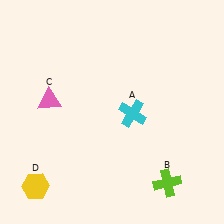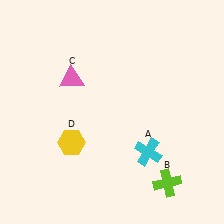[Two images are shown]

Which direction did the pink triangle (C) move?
The pink triangle (C) moved right.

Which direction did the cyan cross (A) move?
The cyan cross (A) moved down.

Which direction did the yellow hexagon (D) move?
The yellow hexagon (D) moved up.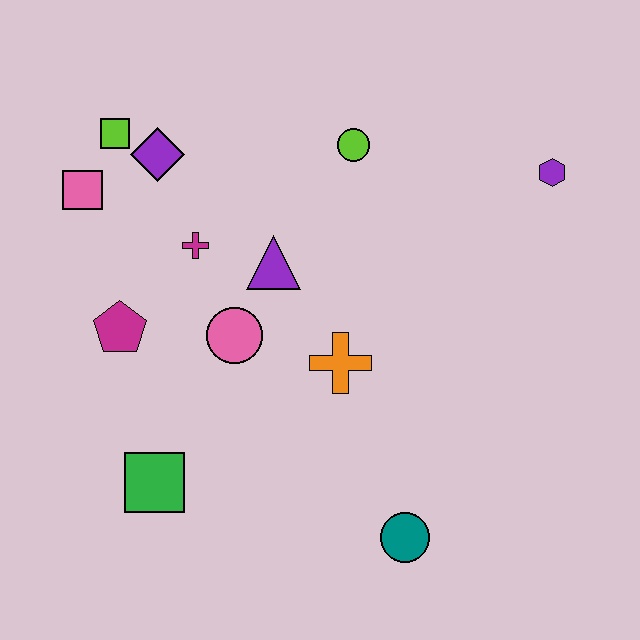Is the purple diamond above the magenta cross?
Yes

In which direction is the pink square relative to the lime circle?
The pink square is to the left of the lime circle.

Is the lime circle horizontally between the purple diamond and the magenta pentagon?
No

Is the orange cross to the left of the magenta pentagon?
No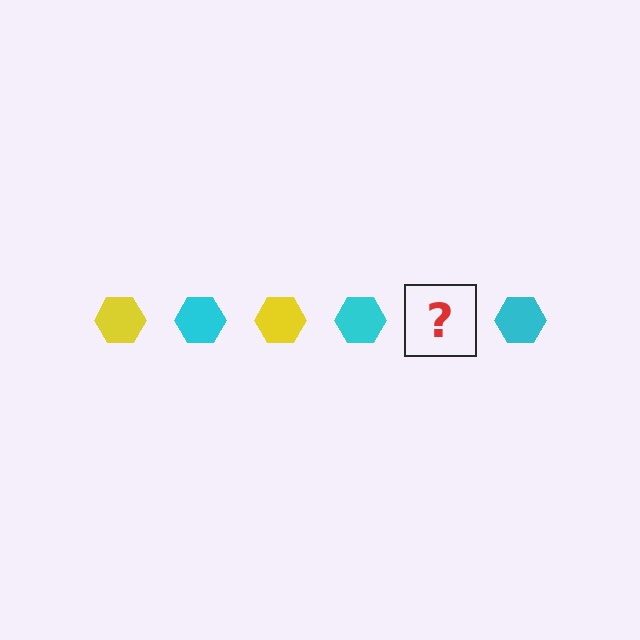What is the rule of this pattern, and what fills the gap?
The rule is that the pattern cycles through yellow, cyan hexagons. The gap should be filled with a yellow hexagon.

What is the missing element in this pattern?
The missing element is a yellow hexagon.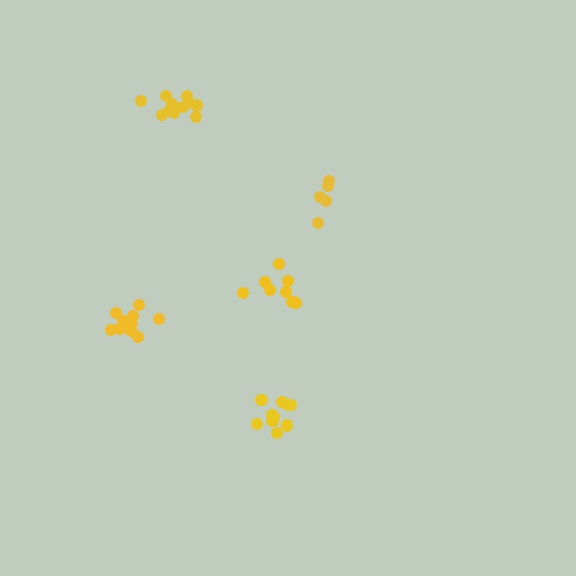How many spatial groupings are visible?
There are 5 spatial groupings.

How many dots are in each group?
Group 1: 11 dots, Group 2: 11 dots, Group 3: 5 dots, Group 4: 10 dots, Group 5: 8 dots (45 total).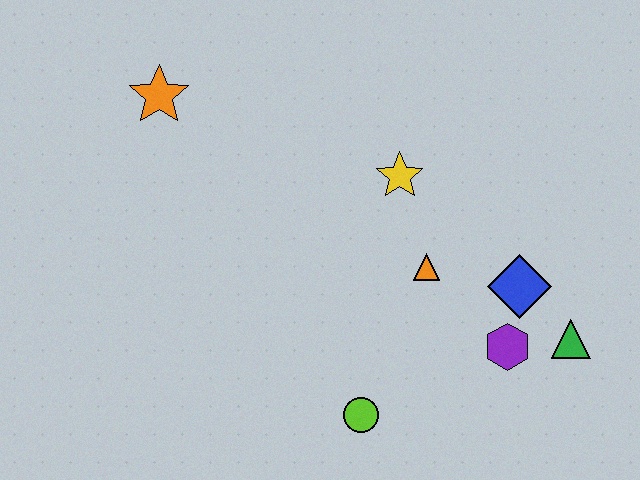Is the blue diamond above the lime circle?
Yes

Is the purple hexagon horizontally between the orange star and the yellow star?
No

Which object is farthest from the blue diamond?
The orange star is farthest from the blue diamond.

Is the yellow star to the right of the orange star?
Yes